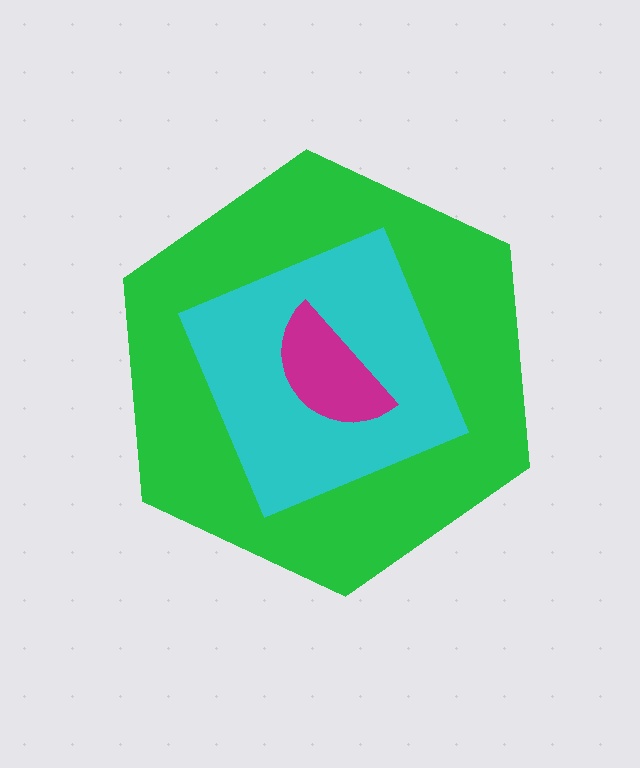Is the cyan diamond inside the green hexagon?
Yes.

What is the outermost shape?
The green hexagon.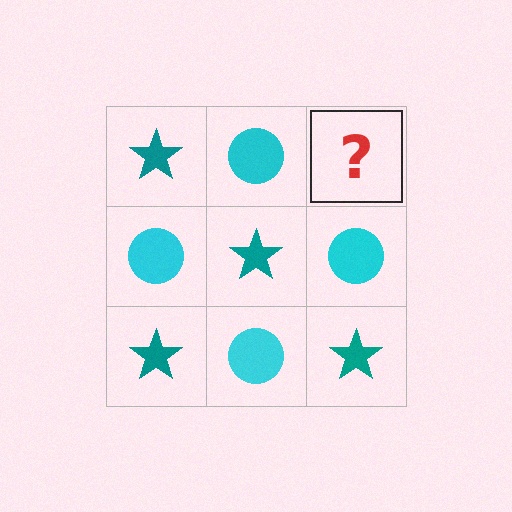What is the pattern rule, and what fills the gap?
The rule is that it alternates teal star and cyan circle in a checkerboard pattern. The gap should be filled with a teal star.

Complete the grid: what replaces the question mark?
The question mark should be replaced with a teal star.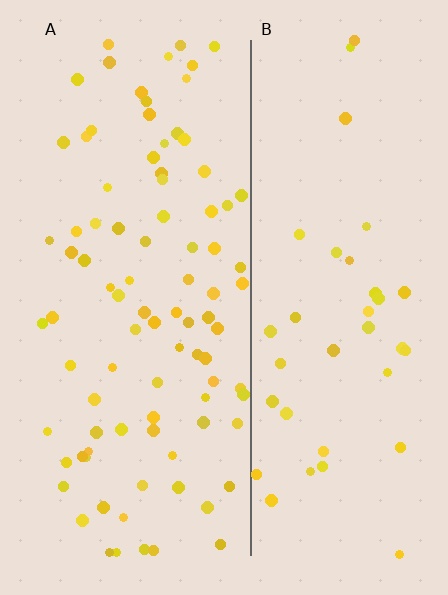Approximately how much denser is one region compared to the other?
Approximately 2.3× — region A over region B.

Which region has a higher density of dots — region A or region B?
A (the left).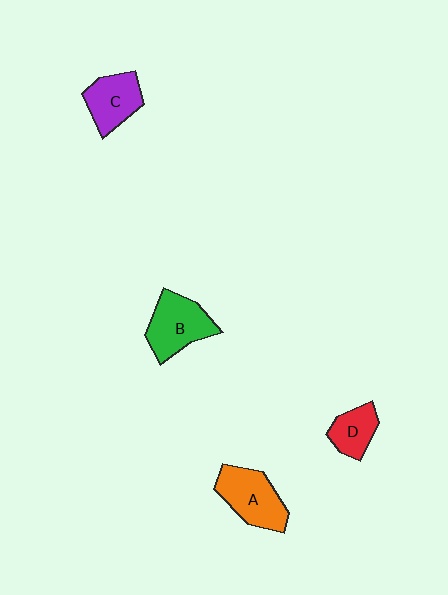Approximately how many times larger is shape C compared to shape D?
Approximately 1.3 times.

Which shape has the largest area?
Shape B (green).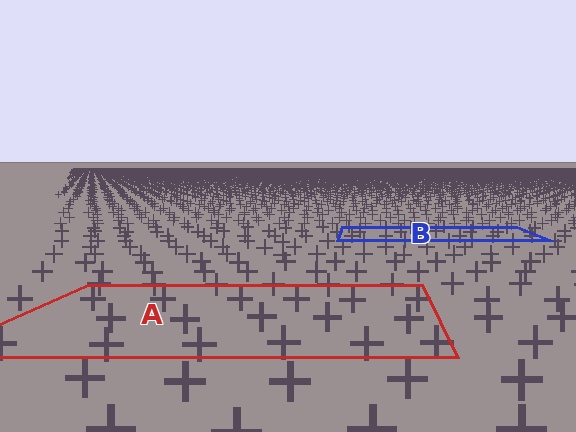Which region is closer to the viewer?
Region A is closer. The texture elements there are larger and more spread out.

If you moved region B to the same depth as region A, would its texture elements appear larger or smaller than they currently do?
They would appear larger. At a closer depth, the same texture elements are projected at a bigger on-screen size.